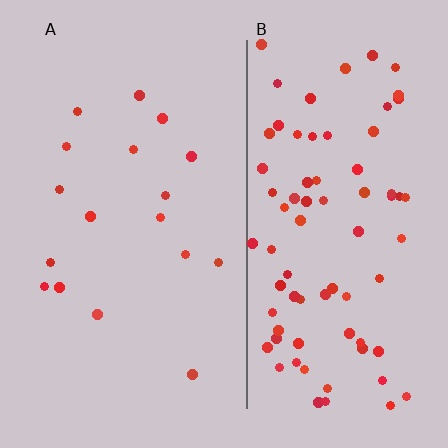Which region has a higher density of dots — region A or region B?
B (the right).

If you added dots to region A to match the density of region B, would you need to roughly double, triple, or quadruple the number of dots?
Approximately quadruple.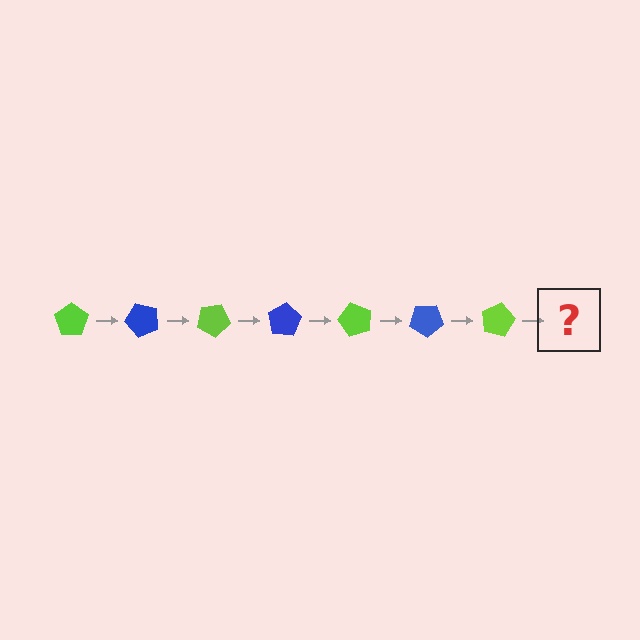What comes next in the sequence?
The next element should be a blue pentagon, rotated 350 degrees from the start.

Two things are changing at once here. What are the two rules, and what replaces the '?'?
The two rules are that it rotates 50 degrees each step and the color cycles through lime and blue. The '?' should be a blue pentagon, rotated 350 degrees from the start.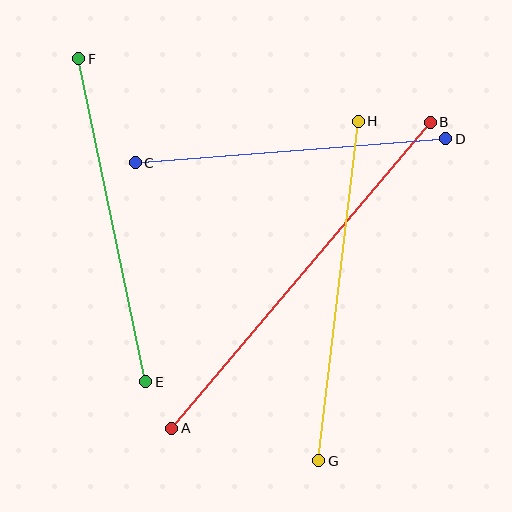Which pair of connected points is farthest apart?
Points A and B are farthest apart.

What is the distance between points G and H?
The distance is approximately 342 pixels.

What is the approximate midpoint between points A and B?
The midpoint is at approximately (301, 275) pixels.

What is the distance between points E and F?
The distance is approximately 330 pixels.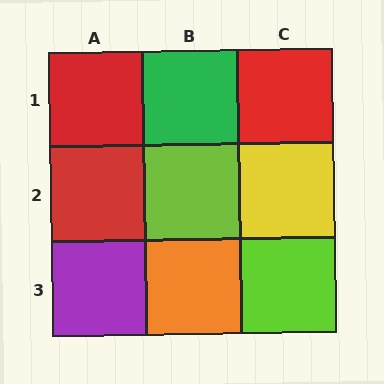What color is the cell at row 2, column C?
Yellow.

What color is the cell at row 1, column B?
Green.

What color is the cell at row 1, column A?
Red.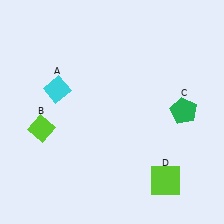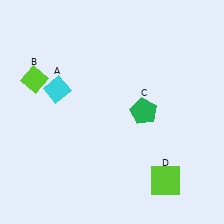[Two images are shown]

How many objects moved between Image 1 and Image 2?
2 objects moved between the two images.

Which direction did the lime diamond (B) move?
The lime diamond (B) moved up.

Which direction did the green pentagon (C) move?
The green pentagon (C) moved left.